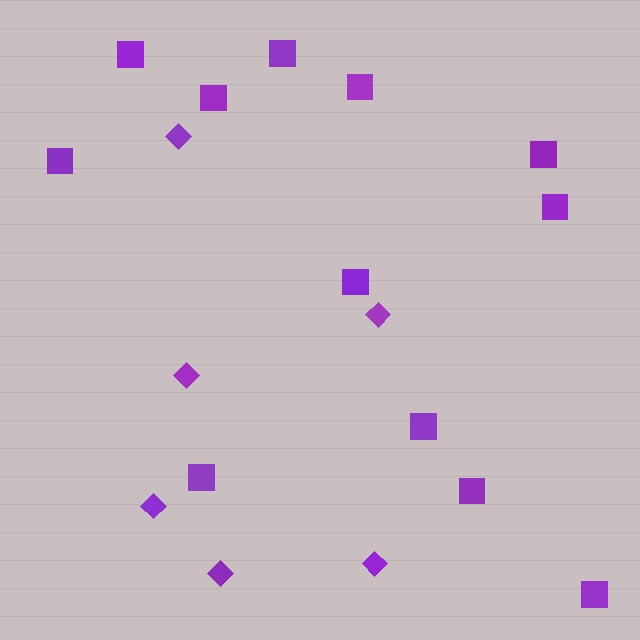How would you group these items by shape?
There are 2 groups: one group of squares (12) and one group of diamonds (6).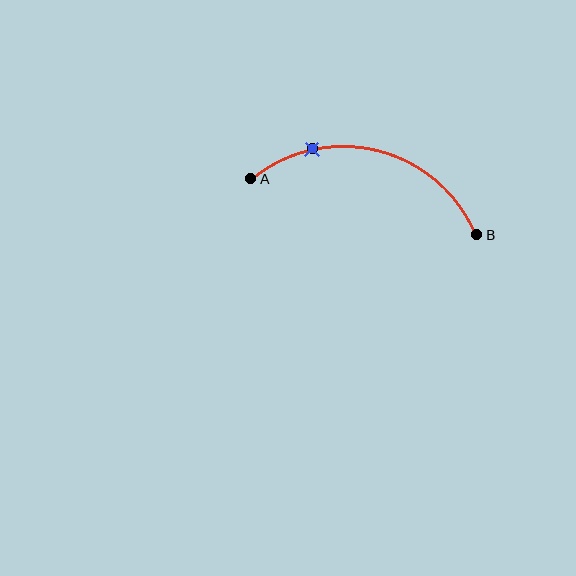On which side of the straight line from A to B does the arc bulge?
The arc bulges above the straight line connecting A and B.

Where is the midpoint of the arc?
The arc midpoint is the point on the curve farthest from the straight line joining A and B. It sits above that line.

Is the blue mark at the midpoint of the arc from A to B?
No. The blue mark lies on the arc but is closer to endpoint A. The arc midpoint would be at the point on the curve equidistant along the arc from both A and B.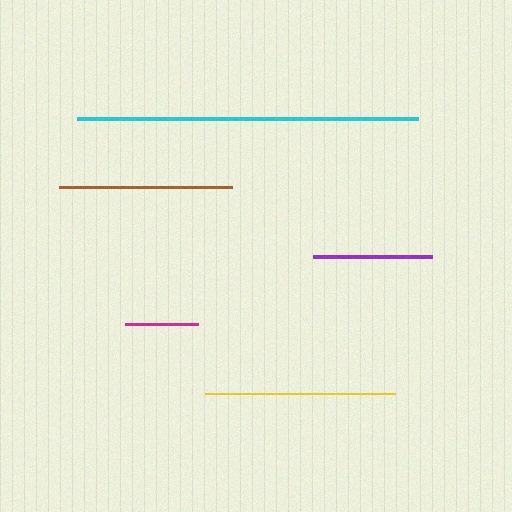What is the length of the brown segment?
The brown segment is approximately 173 pixels long.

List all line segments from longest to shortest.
From longest to shortest: cyan, yellow, brown, purple, magenta.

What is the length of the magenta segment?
The magenta segment is approximately 73 pixels long.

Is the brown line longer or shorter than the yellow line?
The yellow line is longer than the brown line.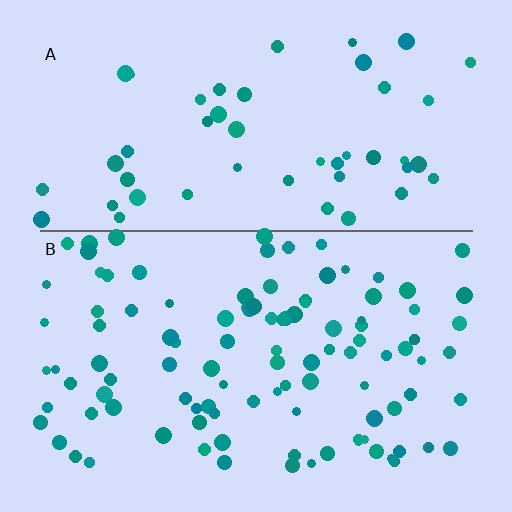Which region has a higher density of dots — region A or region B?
B (the bottom).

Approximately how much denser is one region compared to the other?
Approximately 2.1× — region B over region A.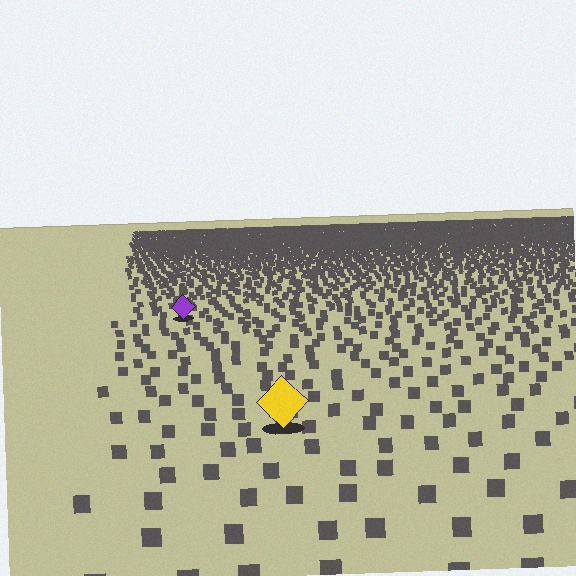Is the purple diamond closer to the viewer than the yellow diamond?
No. The yellow diamond is closer — you can tell from the texture gradient: the ground texture is coarser near it.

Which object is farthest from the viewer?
The purple diamond is farthest from the viewer. It appears smaller and the ground texture around it is denser.